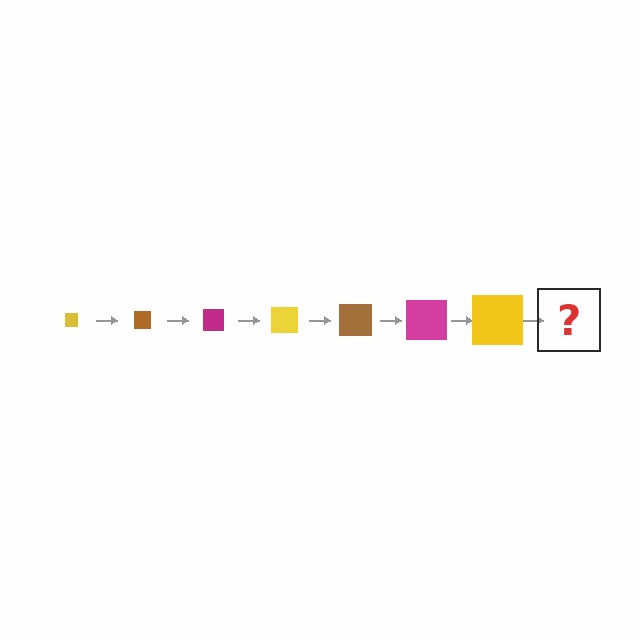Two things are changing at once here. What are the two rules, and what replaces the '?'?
The two rules are that the square grows larger each step and the color cycles through yellow, brown, and magenta. The '?' should be a brown square, larger than the previous one.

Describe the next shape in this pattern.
It should be a brown square, larger than the previous one.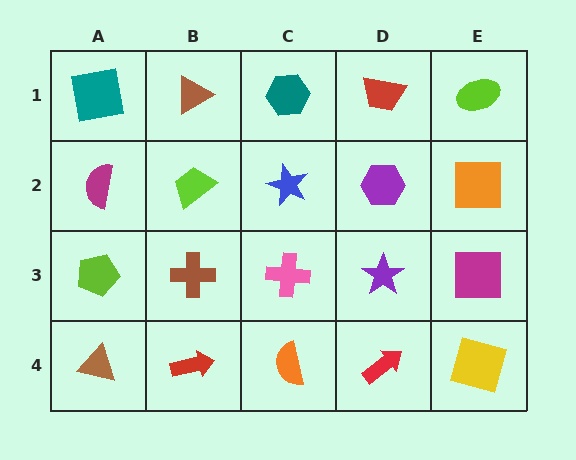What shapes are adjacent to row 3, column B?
A lime trapezoid (row 2, column B), a red arrow (row 4, column B), a lime pentagon (row 3, column A), a pink cross (row 3, column C).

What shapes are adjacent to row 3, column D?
A purple hexagon (row 2, column D), a red arrow (row 4, column D), a pink cross (row 3, column C), a magenta square (row 3, column E).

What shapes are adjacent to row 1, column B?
A lime trapezoid (row 2, column B), a teal square (row 1, column A), a teal hexagon (row 1, column C).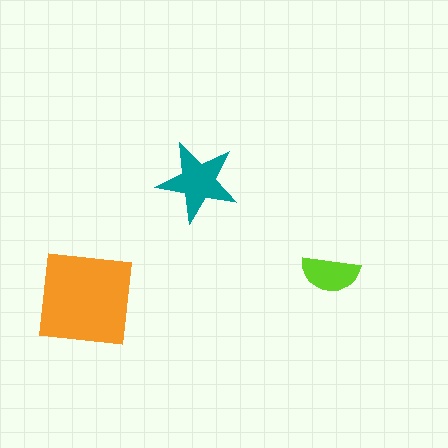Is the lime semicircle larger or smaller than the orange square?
Smaller.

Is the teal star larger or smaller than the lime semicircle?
Larger.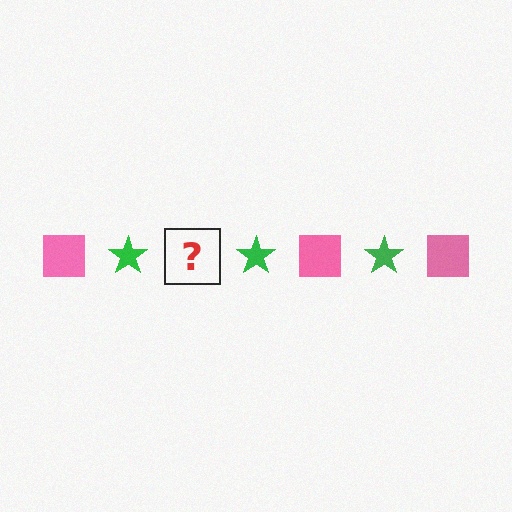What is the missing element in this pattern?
The missing element is a pink square.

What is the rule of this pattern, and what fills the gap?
The rule is that the pattern alternates between pink square and green star. The gap should be filled with a pink square.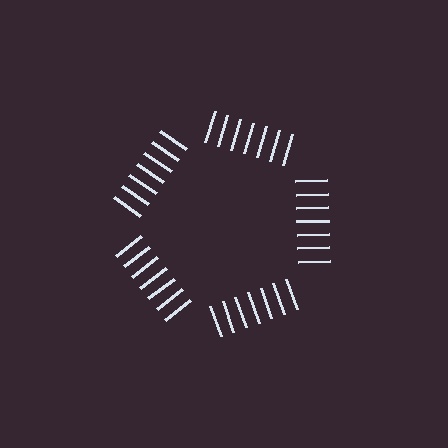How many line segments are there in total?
35 — 7 along each of the 5 edges.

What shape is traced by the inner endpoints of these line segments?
An illusory pentagon — the line segments terminate on its edges but no continuous stroke is drawn.